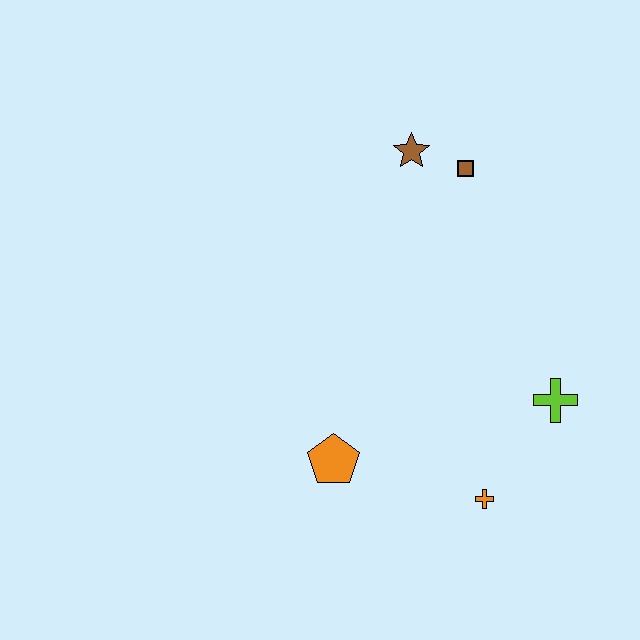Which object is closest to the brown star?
The brown square is closest to the brown star.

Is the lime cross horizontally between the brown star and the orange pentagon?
No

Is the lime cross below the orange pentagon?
No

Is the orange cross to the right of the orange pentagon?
Yes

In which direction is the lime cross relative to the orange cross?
The lime cross is above the orange cross.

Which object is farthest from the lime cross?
The brown star is farthest from the lime cross.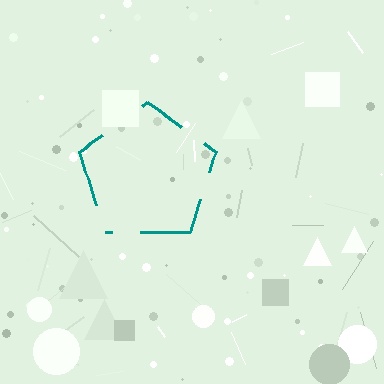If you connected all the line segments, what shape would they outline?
They would outline a pentagon.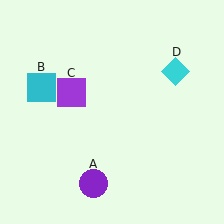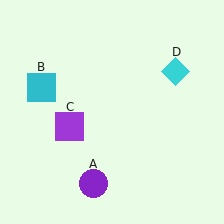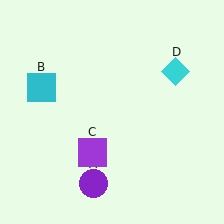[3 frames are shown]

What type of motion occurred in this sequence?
The purple square (object C) rotated counterclockwise around the center of the scene.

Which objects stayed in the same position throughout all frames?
Purple circle (object A) and cyan square (object B) and cyan diamond (object D) remained stationary.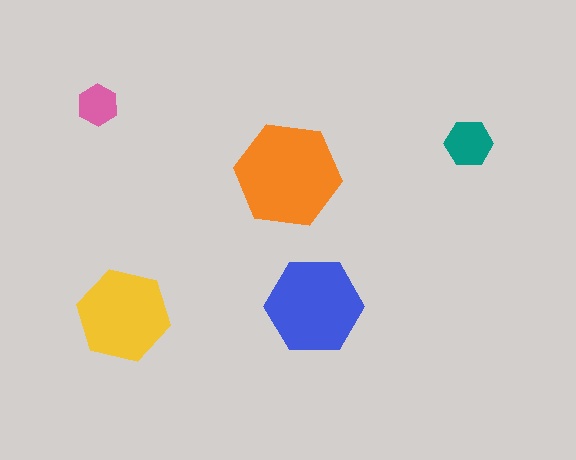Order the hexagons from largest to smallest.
the orange one, the blue one, the yellow one, the teal one, the pink one.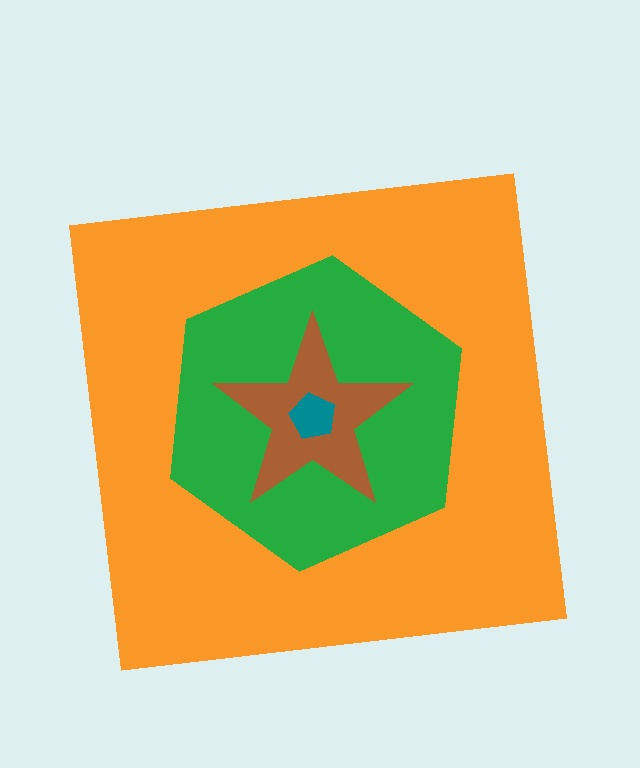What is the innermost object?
The teal pentagon.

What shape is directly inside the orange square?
The green hexagon.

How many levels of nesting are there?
4.